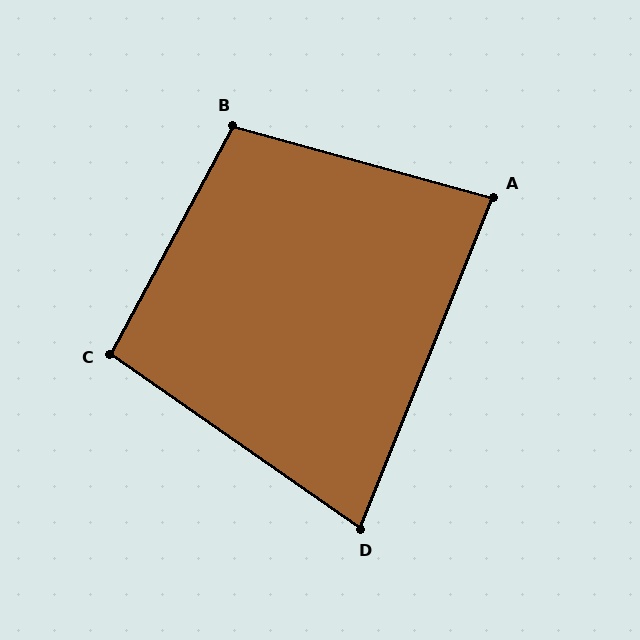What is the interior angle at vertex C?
Approximately 97 degrees (obtuse).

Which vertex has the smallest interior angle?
D, at approximately 77 degrees.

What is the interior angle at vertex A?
Approximately 83 degrees (acute).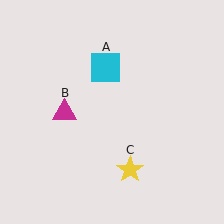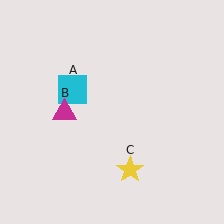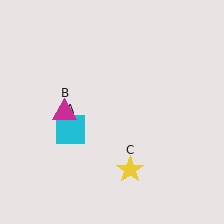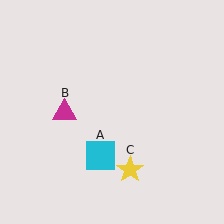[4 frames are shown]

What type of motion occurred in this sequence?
The cyan square (object A) rotated counterclockwise around the center of the scene.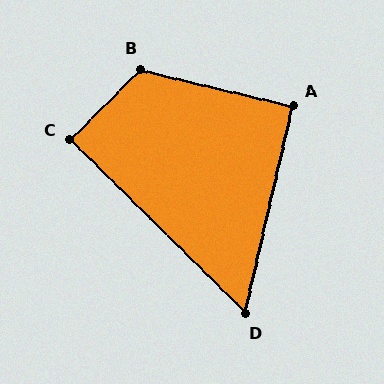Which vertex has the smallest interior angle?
D, at approximately 58 degrees.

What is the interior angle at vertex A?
Approximately 90 degrees (approximately right).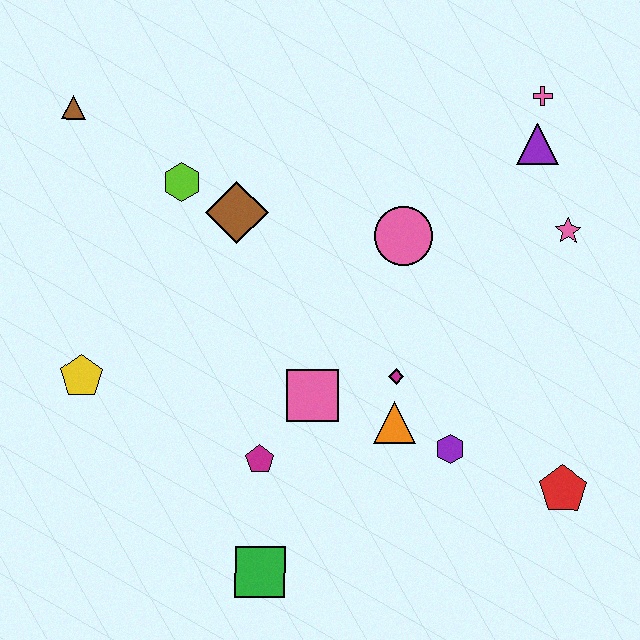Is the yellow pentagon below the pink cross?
Yes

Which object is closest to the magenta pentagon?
The pink square is closest to the magenta pentagon.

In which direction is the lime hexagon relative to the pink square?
The lime hexagon is above the pink square.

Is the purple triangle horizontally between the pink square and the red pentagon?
Yes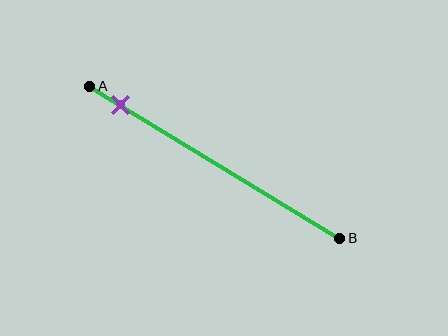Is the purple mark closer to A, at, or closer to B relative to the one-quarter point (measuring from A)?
The purple mark is closer to point A than the one-quarter point of segment AB.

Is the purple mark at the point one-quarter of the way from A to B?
No, the mark is at about 10% from A, not at the 25% one-quarter point.